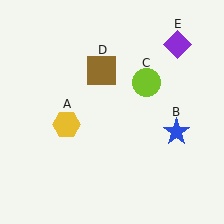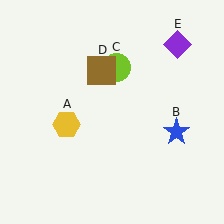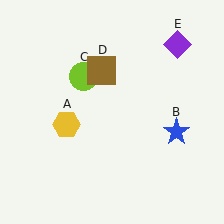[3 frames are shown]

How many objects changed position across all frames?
1 object changed position: lime circle (object C).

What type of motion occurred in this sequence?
The lime circle (object C) rotated counterclockwise around the center of the scene.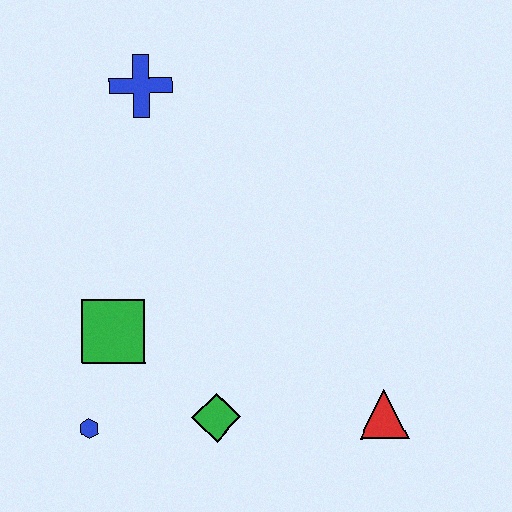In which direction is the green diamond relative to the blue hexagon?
The green diamond is to the right of the blue hexagon.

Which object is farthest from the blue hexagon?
The blue cross is farthest from the blue hexagon.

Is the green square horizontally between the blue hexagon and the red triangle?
Yes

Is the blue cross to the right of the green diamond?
No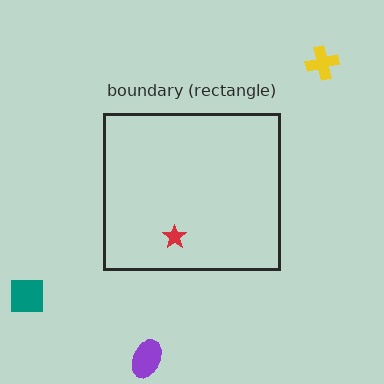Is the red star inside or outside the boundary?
Inside.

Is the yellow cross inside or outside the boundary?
Outside.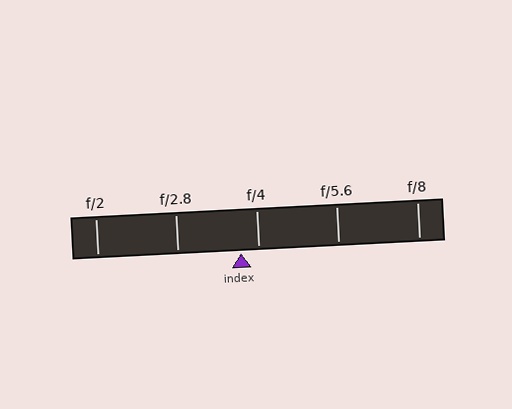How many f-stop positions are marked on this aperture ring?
There are 5 f-stop positions marked.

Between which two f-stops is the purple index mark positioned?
The index mark is between f/2.8 and f/4.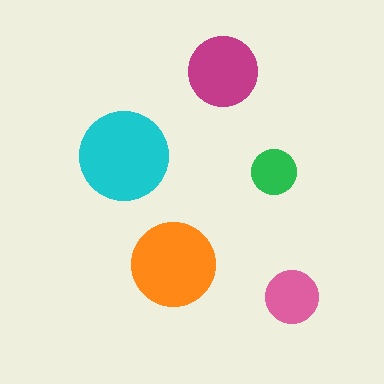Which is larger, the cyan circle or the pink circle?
The cyan one.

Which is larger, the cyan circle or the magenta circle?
The cyan one.